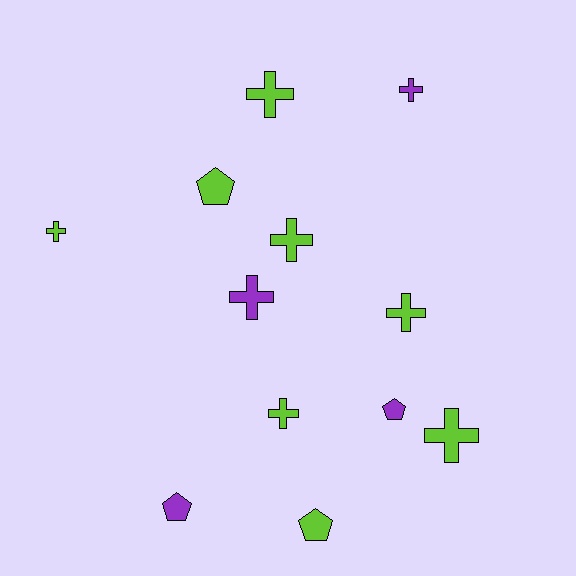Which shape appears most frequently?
Cross, with 8 objects.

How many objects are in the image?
There are 12 objects.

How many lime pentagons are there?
There are 2 lime pentagons.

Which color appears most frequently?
Lime, with 8 objects.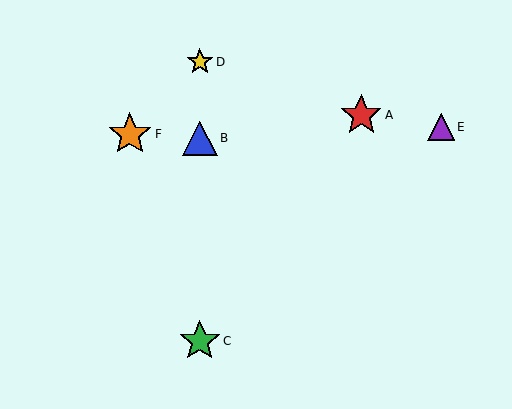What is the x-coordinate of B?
Object B is at x≈200.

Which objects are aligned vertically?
Objects B, C, D are aligned vertically.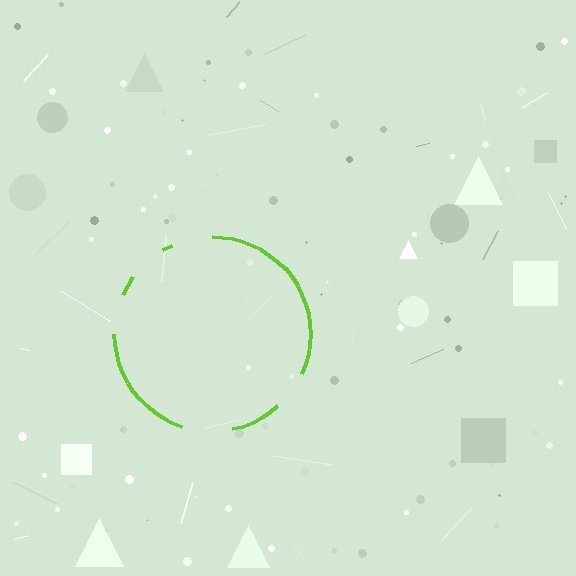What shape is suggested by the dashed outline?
The dashed outline suggests a circle.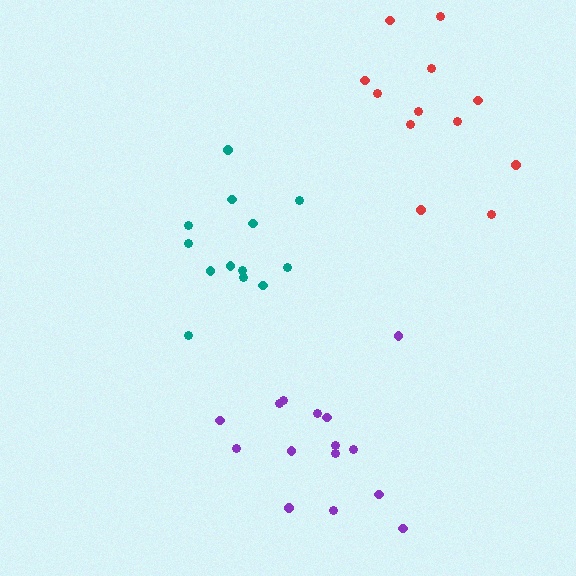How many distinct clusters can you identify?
There are 3 distinct clusters.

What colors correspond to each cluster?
The clusters are colored: teal, purple, red.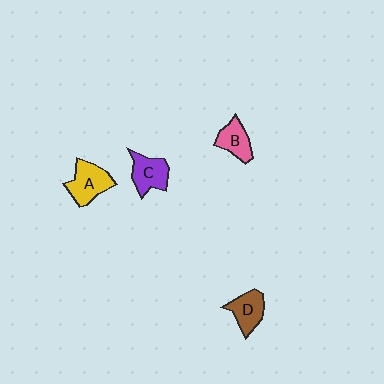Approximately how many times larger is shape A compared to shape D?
Approximately 1.2 times.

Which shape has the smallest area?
Shape B (pink).